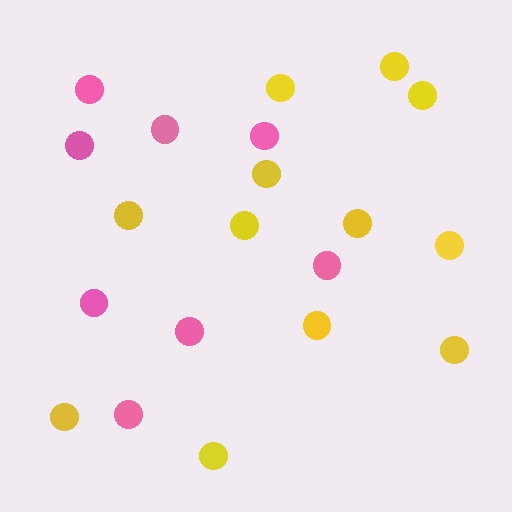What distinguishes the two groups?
There are 2 groups: one group of yellow circles (12) and one group of pink circles (8).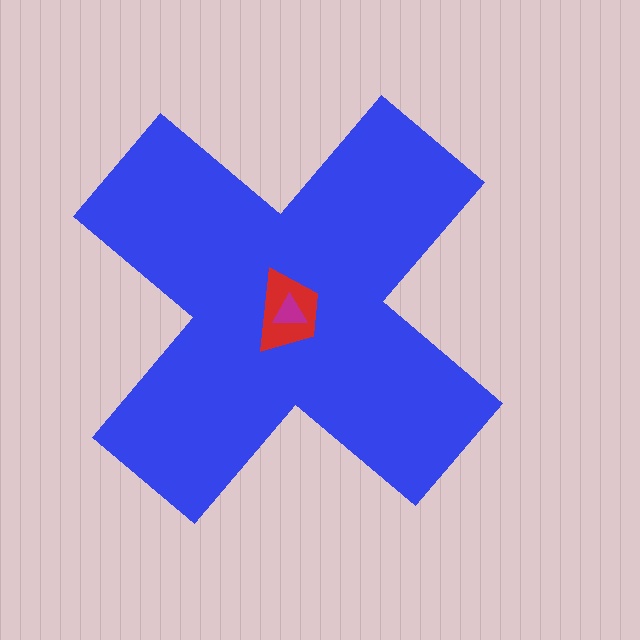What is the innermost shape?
The magenta triangle.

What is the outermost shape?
The blue cross.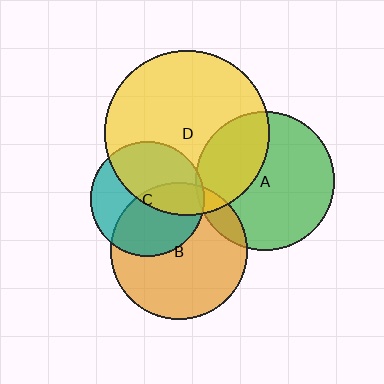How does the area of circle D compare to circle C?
Approximately 2.1 times.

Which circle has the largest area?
Circle D (yellow).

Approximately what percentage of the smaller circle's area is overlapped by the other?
Approximately 15%.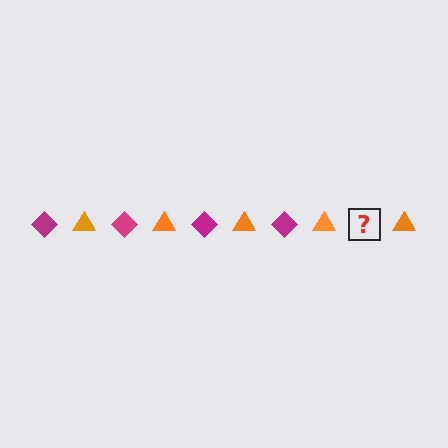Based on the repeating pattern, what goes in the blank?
The blank should be a magenta diamond.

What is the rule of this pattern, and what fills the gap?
The rule is that the pattern alternates between magenta diamond and orange triangle. The gap should be filled with a magenta diamond.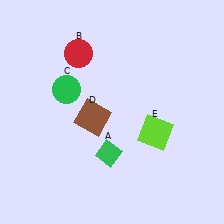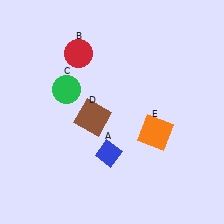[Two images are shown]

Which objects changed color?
A changed from green to blue. E changed from lime to orange.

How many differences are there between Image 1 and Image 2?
There are 2 differences between the two images.